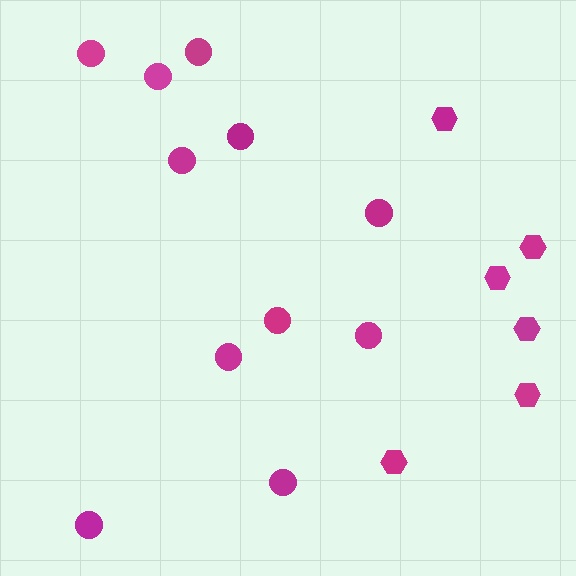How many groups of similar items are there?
There are 2 groups: one group of hexagons (6) and one group of circles (11).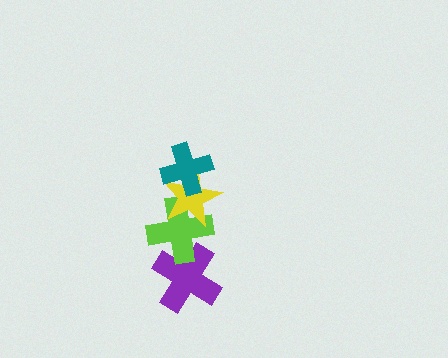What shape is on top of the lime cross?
The yellow star is on top of the lime cross.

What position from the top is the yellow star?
The yellow star is 2nd from the top.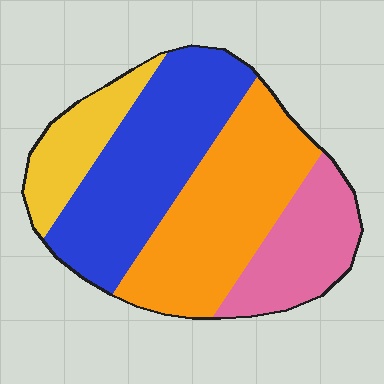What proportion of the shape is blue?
Blue takes up about one third (1/3) of the shape.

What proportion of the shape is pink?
Pink takes up about one fifth (1/5) of the shape.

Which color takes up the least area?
Yellow, at roughly 15%.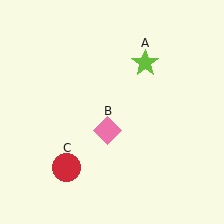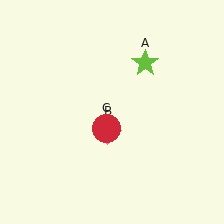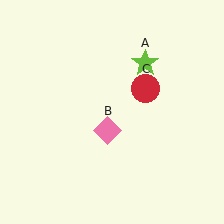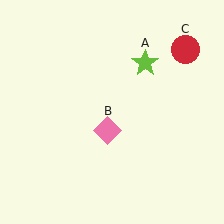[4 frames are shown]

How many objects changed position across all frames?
1 object changed position: red circle (object C).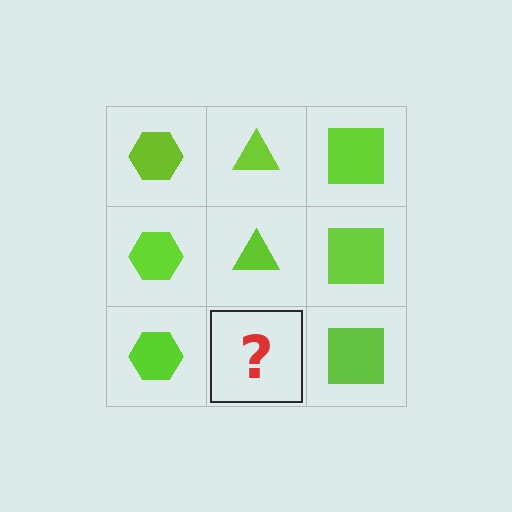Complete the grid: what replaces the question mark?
The question mark should be replaced with a lime triangle.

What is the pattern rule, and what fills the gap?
The rule is that each column has a consistent shape. The gap should be filled with a lime triangle.